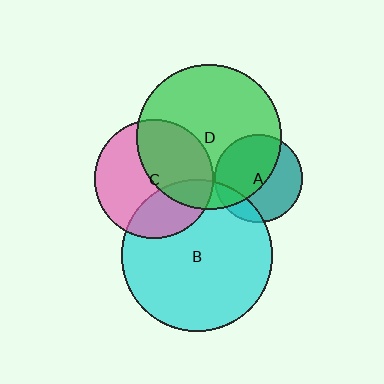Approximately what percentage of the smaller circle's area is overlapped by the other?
Approximately 30%.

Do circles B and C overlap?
Yes.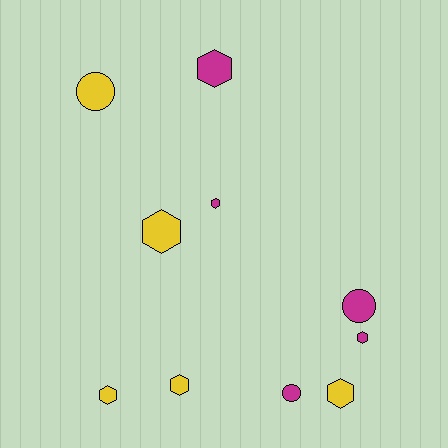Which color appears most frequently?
Yellow, with 5 objects.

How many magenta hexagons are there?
There are 3 magenta hexagons.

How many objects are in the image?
There are 10 objects.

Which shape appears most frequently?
Hexagon, with 7 objects.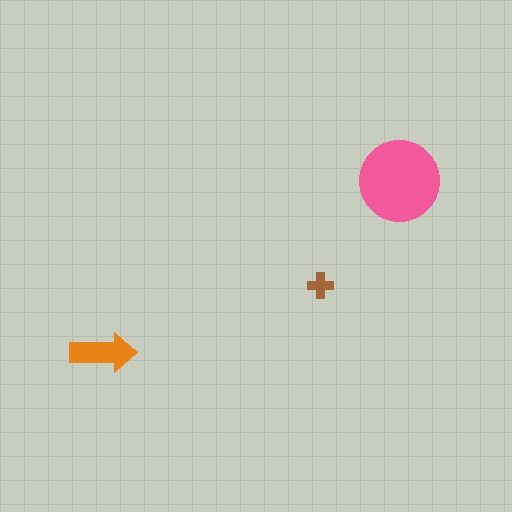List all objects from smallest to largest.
The brown cross, the orange arrow, the pink circle.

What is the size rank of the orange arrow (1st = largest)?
2nd.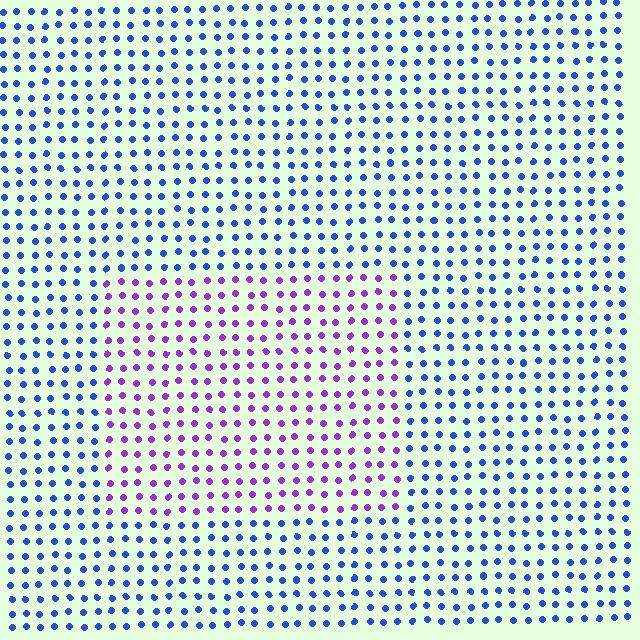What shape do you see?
I see a rectangle.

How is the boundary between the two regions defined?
The boundary is defined purely by a slight shift in hue (about 53 degrees). Spacing, size, and orientation are identical on both sides.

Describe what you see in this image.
The image is filled with small blue elements in a uniform arrangement. A rectangle-shaped region is visible where the elements are tinted to a slightly different hue, forming a subtle color boundary.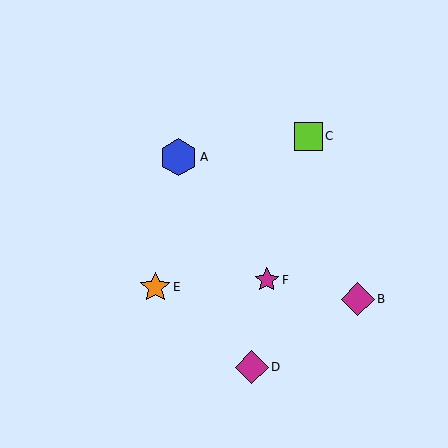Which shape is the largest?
The blue hexagon (labeled A) is the largest.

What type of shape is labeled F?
Shape F is a magenta star.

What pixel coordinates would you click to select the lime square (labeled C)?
Click at (309, 136) to select the lime square C.